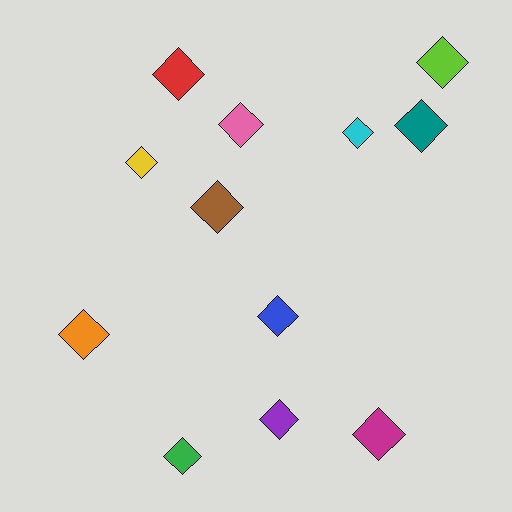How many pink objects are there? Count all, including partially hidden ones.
There is 1 pink object.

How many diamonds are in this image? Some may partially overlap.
There are 12 diamonds.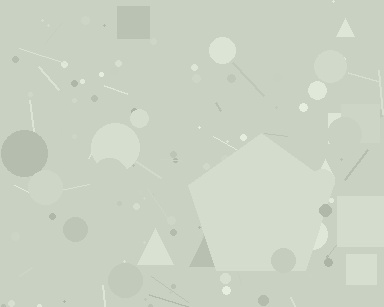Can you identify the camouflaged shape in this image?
The camouflaged shape is a pentagon.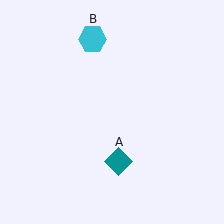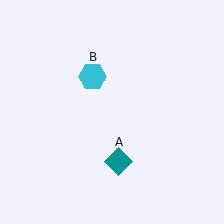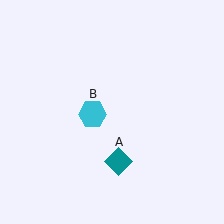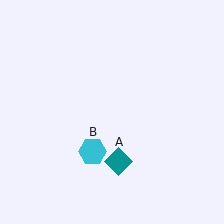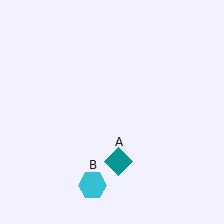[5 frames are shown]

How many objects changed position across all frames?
1 object changed position: cyan hexagon (object B).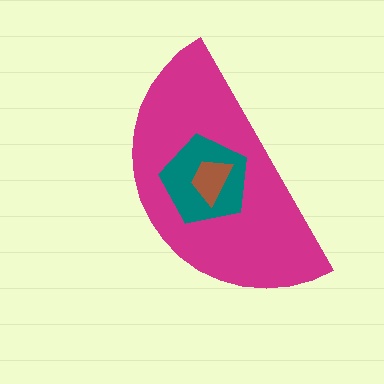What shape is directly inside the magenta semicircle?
The teal pentagon.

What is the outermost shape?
The magenta semicircle.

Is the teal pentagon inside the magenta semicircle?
Yes.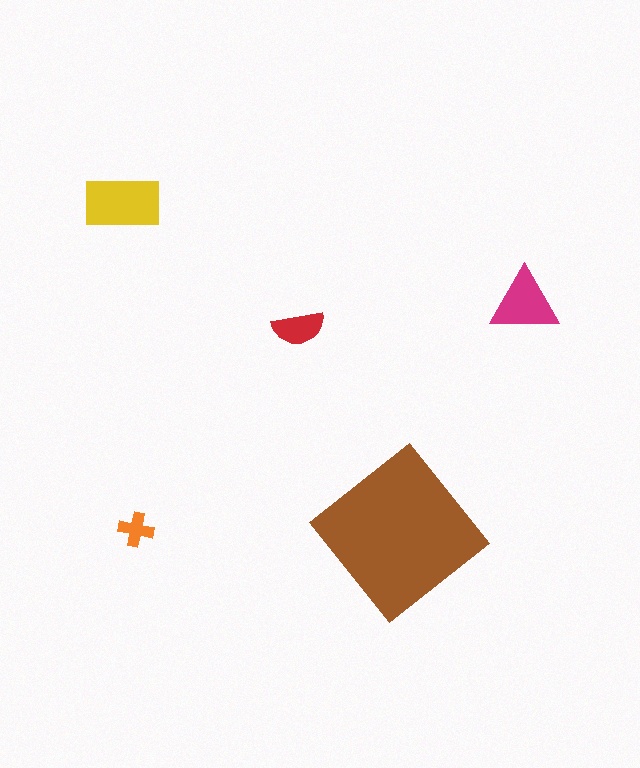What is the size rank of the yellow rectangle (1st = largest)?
2nd.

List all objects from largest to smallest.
The brown diamond, the yellow rectangle, the magenta triangle, the red semicircle, the orange cross.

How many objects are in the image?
There are 5 objects in the image.